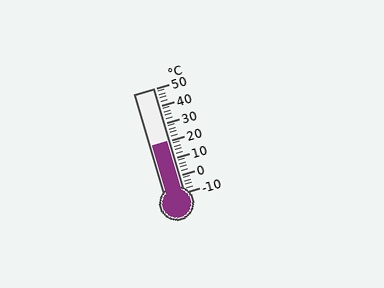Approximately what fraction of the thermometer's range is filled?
The thermometer is filled to approximately 50% of its range.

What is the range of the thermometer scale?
The thermometer scale ranges from -10°C to 50°C.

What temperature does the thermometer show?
The thermometer shows approximately 20°C.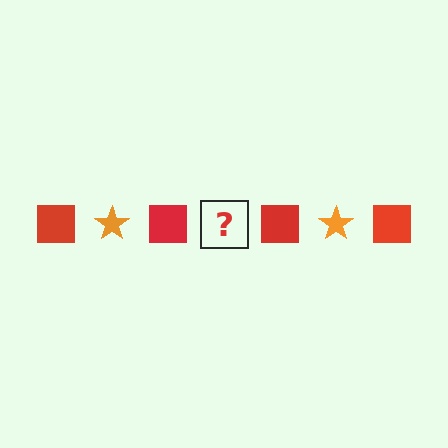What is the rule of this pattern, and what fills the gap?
The rule is that the pattern alternates between red square and orange star. The gap should be filled with an orange star.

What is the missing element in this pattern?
The missing element is an orange star.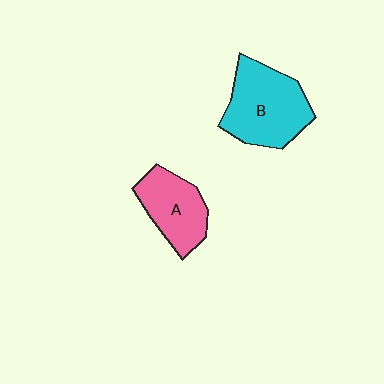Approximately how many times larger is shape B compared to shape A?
Approximately 1.4 times.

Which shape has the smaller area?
Shape A (pink).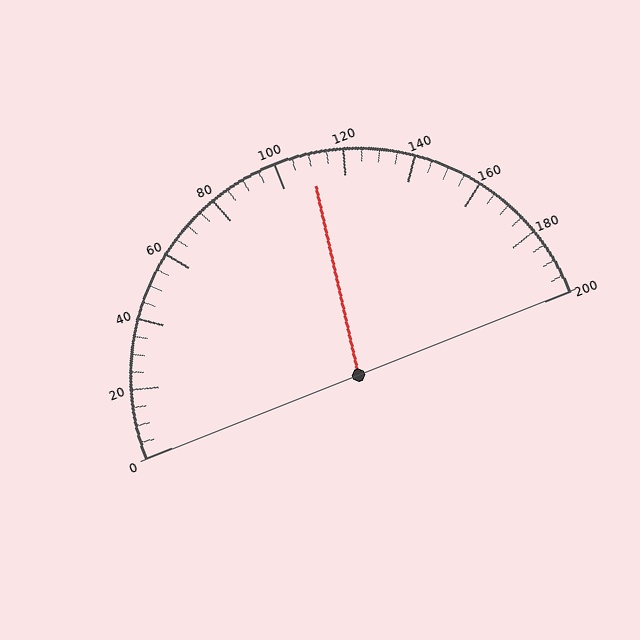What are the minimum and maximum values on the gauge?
The gauge ranges from 0 to 200.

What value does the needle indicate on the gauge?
The needle indicates approximately 110.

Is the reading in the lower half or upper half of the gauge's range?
The reading is in the upper half of the range (0 to 200).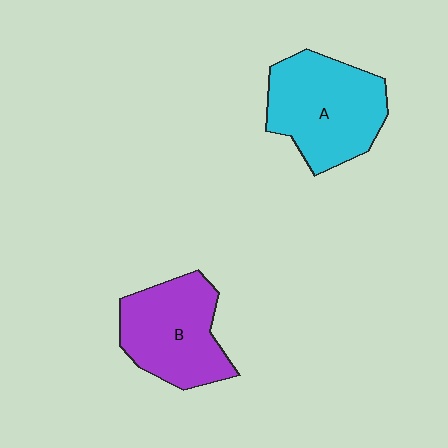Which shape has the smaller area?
Shape B (purple).